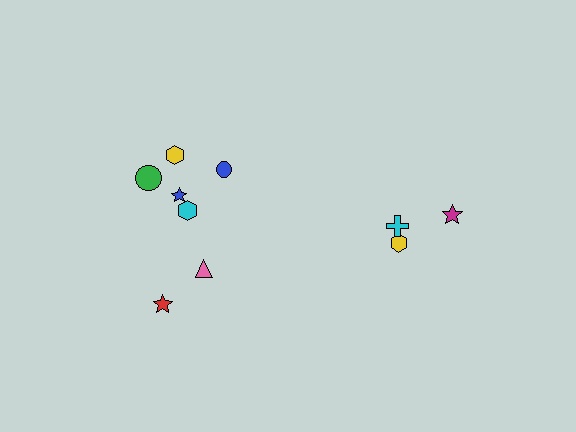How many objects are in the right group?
There are 3 objects.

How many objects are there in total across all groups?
There are 10 objects.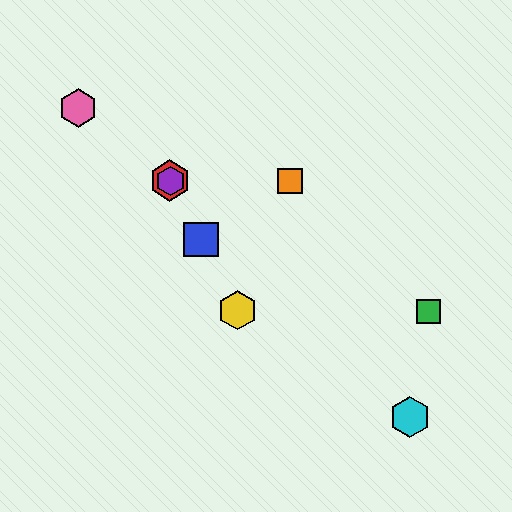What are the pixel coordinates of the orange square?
The orange square is at (290, 181).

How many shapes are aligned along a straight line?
4 shapes (the red hexagon, the blue square, the yellow hexagon, the purple hexagon) are aligned along a straight line.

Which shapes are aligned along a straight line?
The red hexagon, the blue square, the yellow hexagon, the purple hexagon are aligned along a straight line.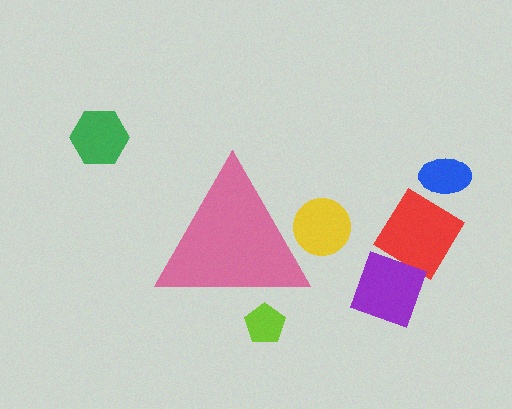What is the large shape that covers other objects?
A pink triangle.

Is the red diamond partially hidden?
No, the red diamond is fully visible.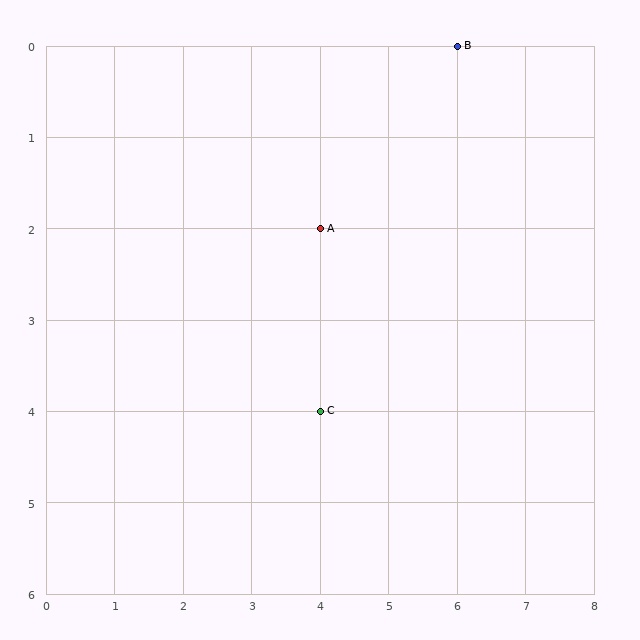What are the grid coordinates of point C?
Point C is at grid coordinates (4, 4).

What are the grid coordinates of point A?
Point A is at grid coordinates (4, 2).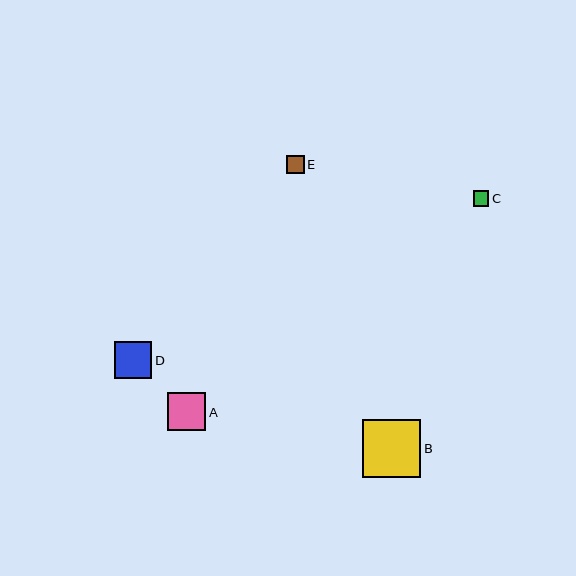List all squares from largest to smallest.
From largest to smallest: B, A, D, E, C.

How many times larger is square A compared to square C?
Square A is approximately 2.5 times the size of square C.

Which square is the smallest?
Square C is the smallest with a size of approximately 15 pixels.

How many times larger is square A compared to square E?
Square A is approximately 2.1 times the size of square E.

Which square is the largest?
Square B is the largest with a size of approximately 58 pixels.